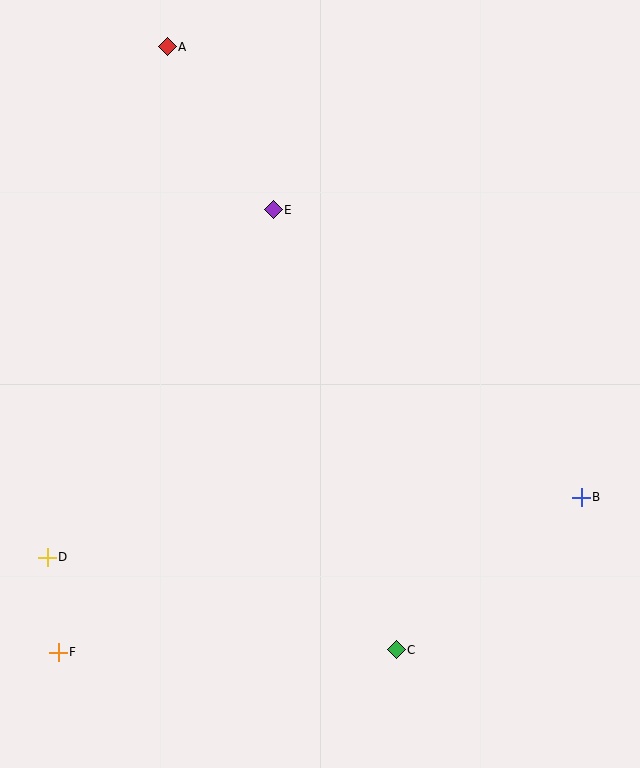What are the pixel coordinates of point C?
Point C is at (396, 650).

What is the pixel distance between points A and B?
The distance between A and B is 612 pixels.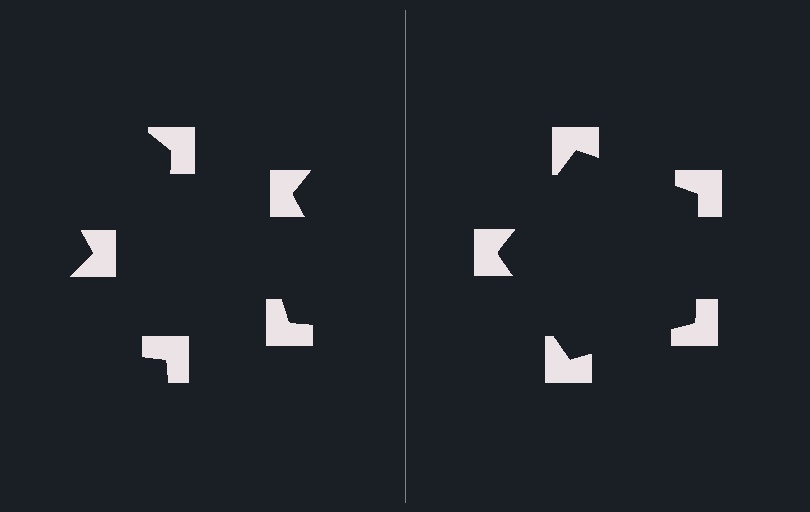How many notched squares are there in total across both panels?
10 — 5 on each side.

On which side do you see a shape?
An illusory pentagon appears on the right side. On the left side the wedge cuts are rotated, so no coherent shape forms.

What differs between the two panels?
The notched squares are positioned identically on both sides; only the wedge orientations differ. On the right they align to a pentagon; on the left they are misaligned.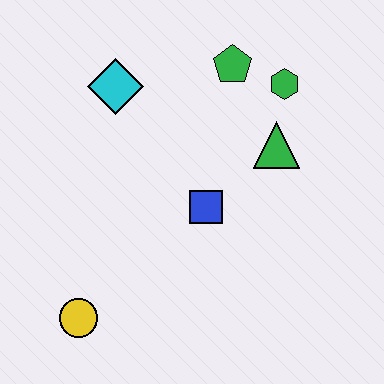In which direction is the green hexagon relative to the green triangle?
The green hexagon is above the green triangle.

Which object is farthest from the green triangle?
The yellow circle is farthest from the green triangle.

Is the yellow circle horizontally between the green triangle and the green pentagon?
No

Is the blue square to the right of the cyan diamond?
Yes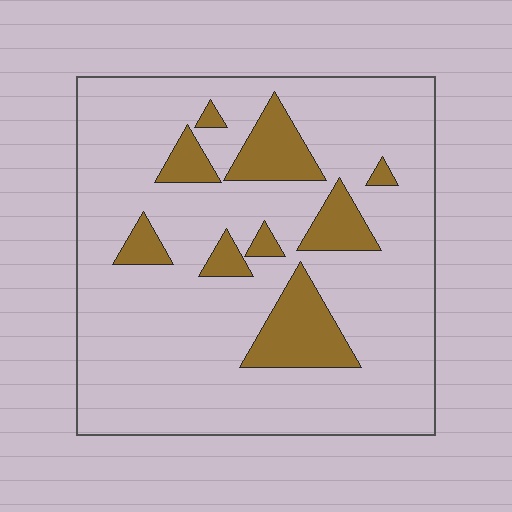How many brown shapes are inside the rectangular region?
9.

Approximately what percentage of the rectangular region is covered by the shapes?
Approximately 15%.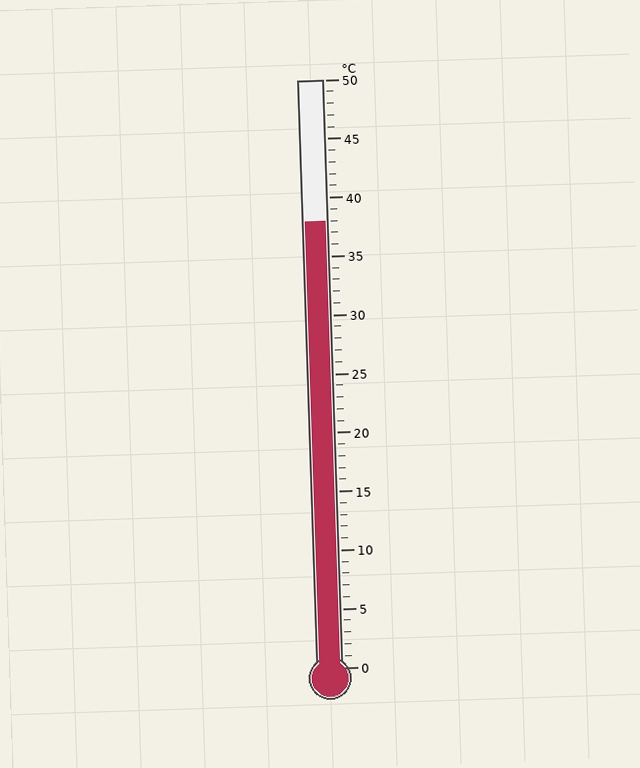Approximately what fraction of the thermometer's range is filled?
The thermometer is filled to approximately 75% of its range.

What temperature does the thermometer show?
The thermometer shows approximately 38°C.